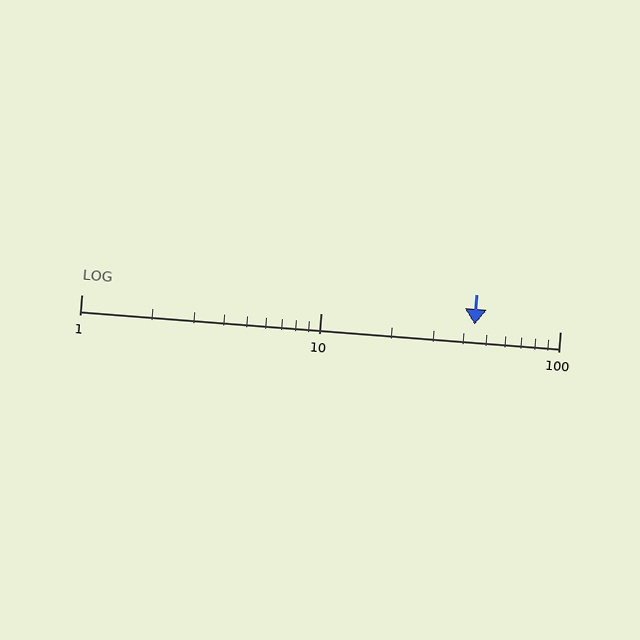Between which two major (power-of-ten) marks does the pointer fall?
The pointer is between 10 and 100.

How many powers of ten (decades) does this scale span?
The scale spans 2 decades, from 1 to 100.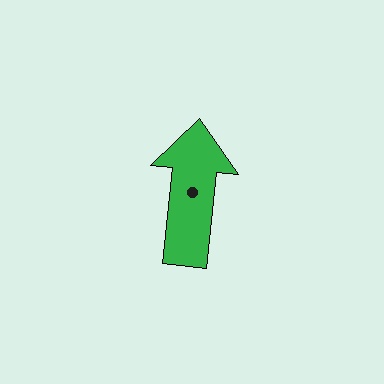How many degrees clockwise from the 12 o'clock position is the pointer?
Approximately 6 degrees.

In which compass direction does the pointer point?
North.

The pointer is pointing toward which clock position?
Roughly 12 o'clock.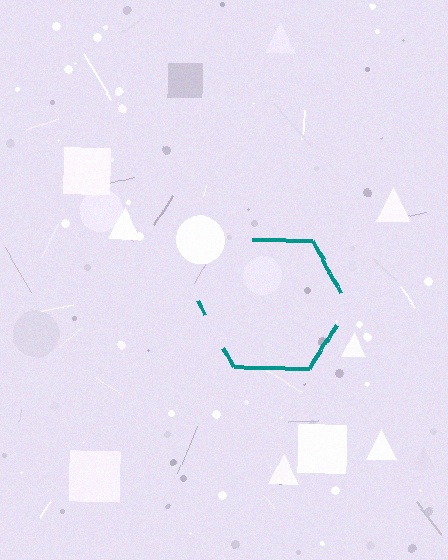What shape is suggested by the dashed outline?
The dashed outline suggests a hexagon.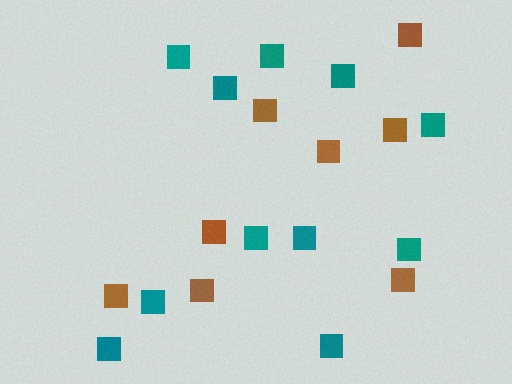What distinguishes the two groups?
There are 2 groups: one group of brown squares (8) and one group of teal squares (11).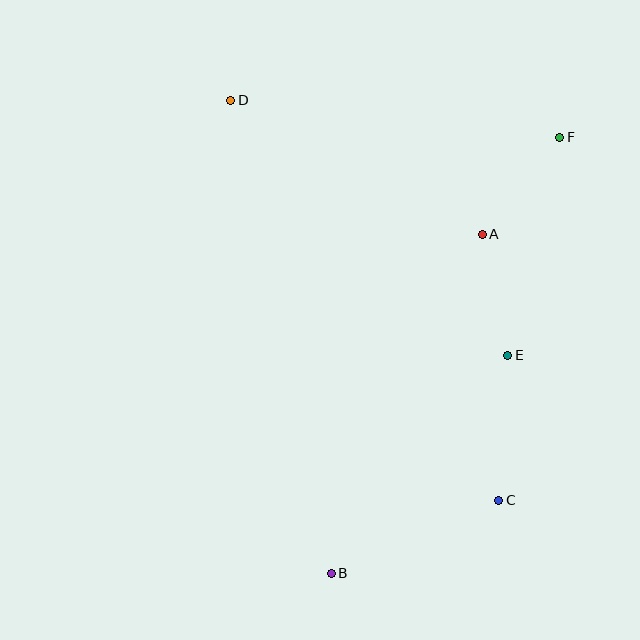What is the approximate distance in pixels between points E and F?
The distance between E and F is approximately 224 pixels.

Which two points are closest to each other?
Points A and E are closest to each other.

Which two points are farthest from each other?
Points B and F are farthest from each other.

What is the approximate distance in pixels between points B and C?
The distance between B and C is approximately 183 pixels.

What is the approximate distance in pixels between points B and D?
The distance between B and D is approximately 484 pixels.